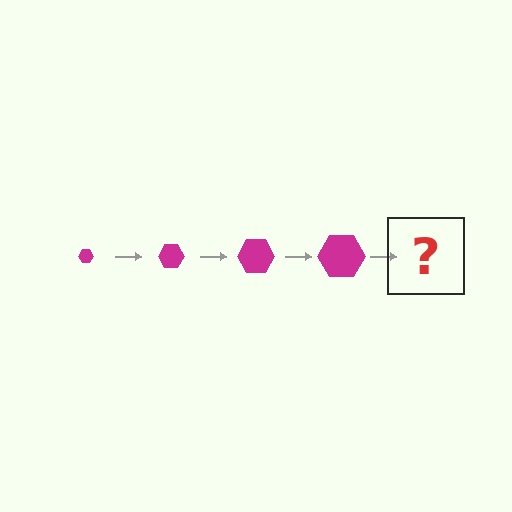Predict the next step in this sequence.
The next step is a magenta hexagon, larger than the previous one.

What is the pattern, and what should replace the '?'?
The pattern is that the hexagon gets progressively larger each step. The '?' should be a magenta hexagon, larger than the previous one.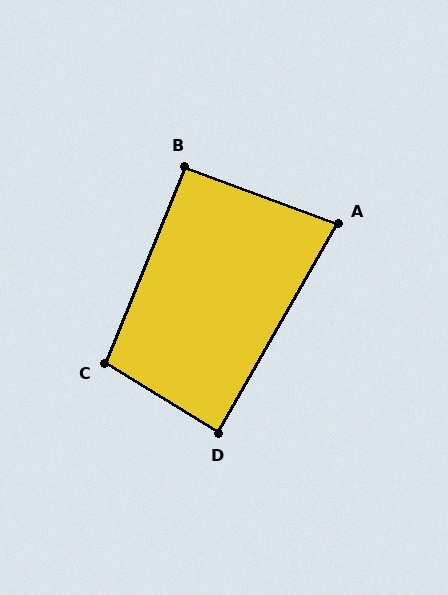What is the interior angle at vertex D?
Approximately 88 degrees (approximately right).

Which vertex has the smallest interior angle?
A, at approximately 80 degrees.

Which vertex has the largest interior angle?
C, at approximately 100 degrees.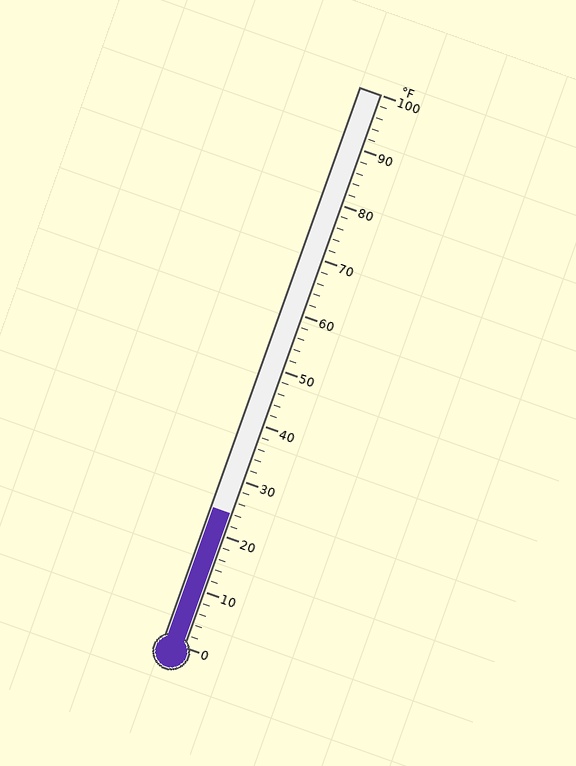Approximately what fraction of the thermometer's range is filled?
The thermometer is filled to approximately 25% of its range.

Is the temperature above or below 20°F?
The temperature is above 20°F.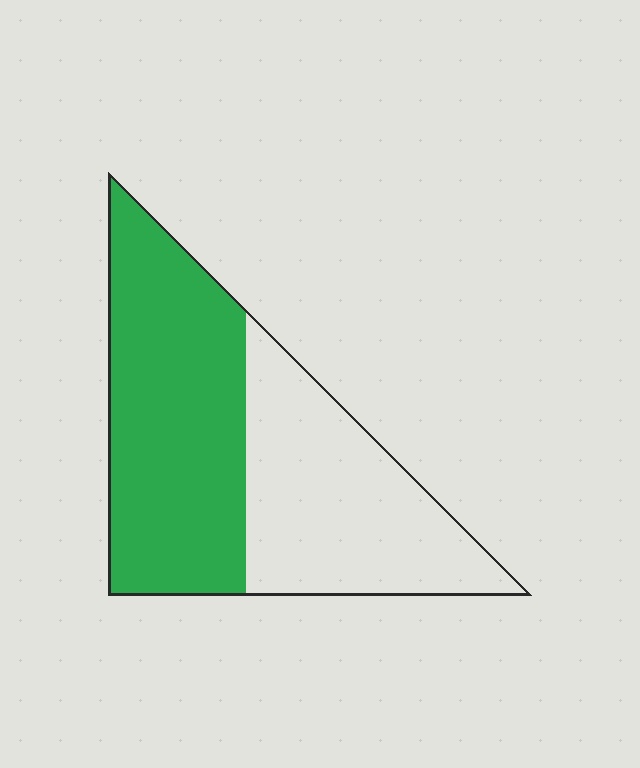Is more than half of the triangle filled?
Yes.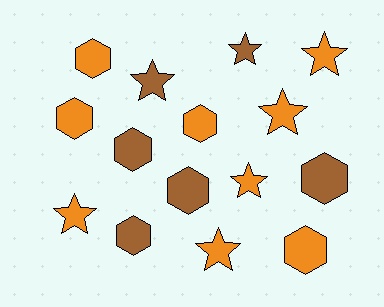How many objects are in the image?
There are 15 objects.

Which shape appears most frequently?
Hexagon, with 8 objects.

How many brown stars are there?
There are 2 brown stars.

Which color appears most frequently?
Orange, with 9 objects.